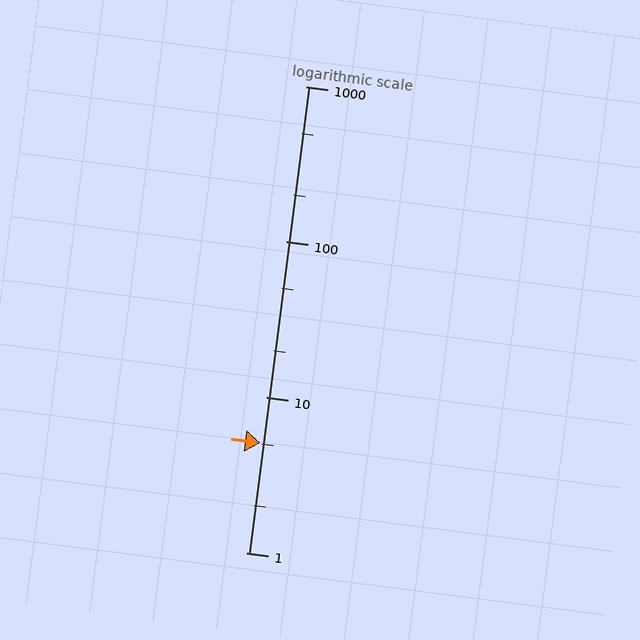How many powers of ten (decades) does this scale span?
The scale spans 3 decades, from 1 to 1000.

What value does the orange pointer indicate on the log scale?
The pointer indicates approximately 5.1.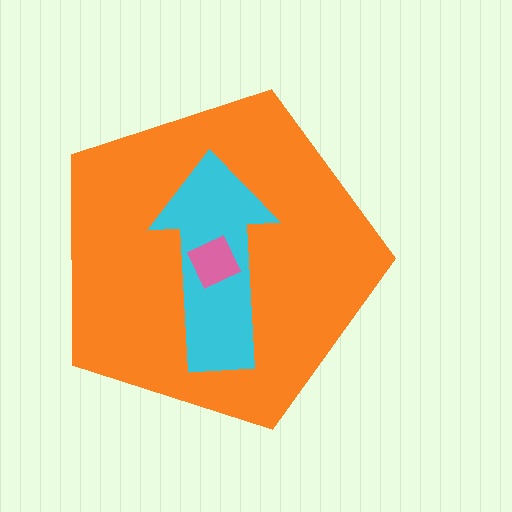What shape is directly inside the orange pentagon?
The cyan arrow.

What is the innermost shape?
The pink square.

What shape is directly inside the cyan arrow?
The pink square.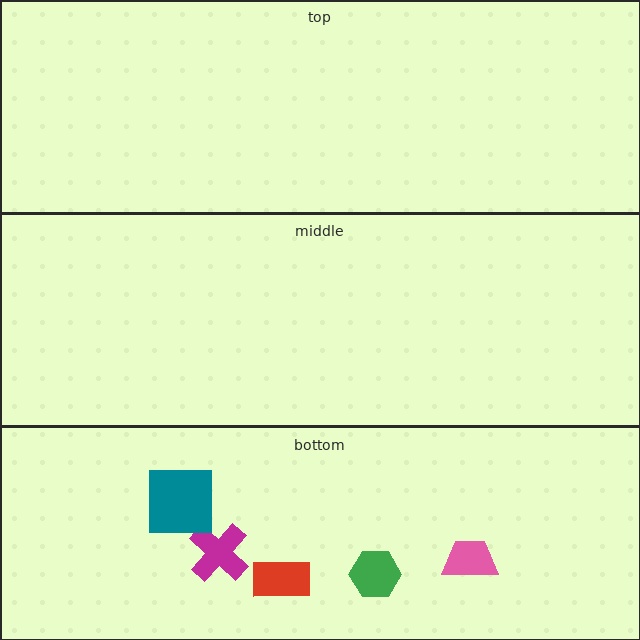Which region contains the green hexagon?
The bottom region.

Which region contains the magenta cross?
The bottom region.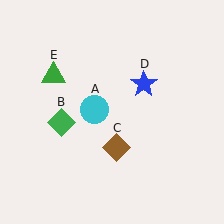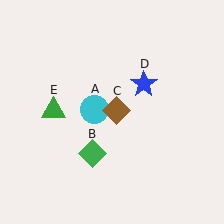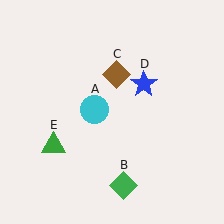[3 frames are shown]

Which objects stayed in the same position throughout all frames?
Cyan circle (object A) and blue star (object D) remained stationary.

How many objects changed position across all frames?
3 objects changed position: green diamond (object B), brown diamond (object C), green triangle (object E).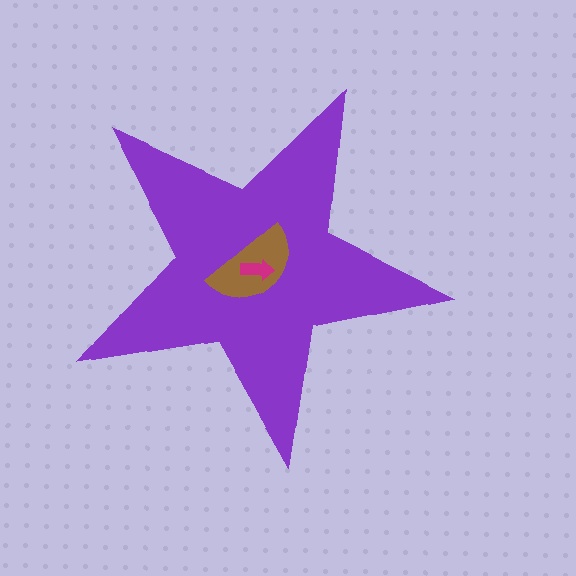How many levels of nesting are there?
3.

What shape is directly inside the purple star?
The brown semicircle.